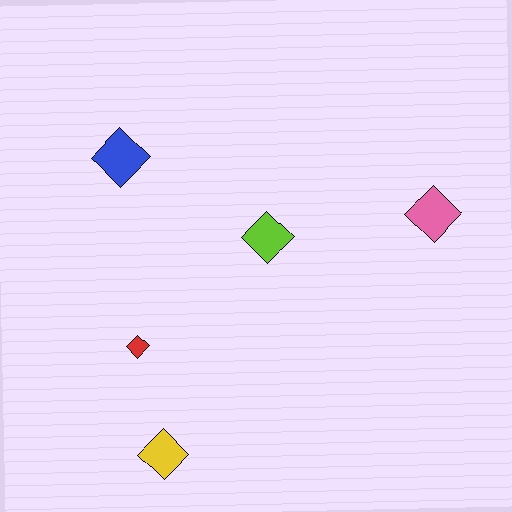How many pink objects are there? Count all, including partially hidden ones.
There is 1 pink object.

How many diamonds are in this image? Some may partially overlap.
There are 5 diamonds.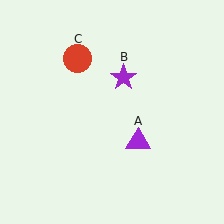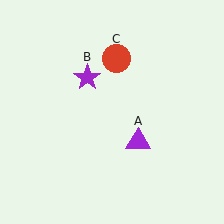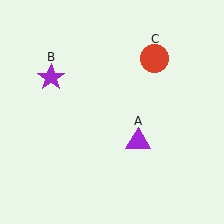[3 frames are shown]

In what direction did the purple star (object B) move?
The purple star (object B) moved left.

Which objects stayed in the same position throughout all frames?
Purple triangle (object A) remained stationary.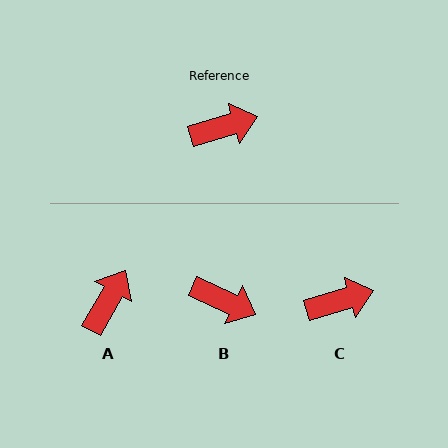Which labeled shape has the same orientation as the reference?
C.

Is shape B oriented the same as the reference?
No, it is off by about 41 degrees.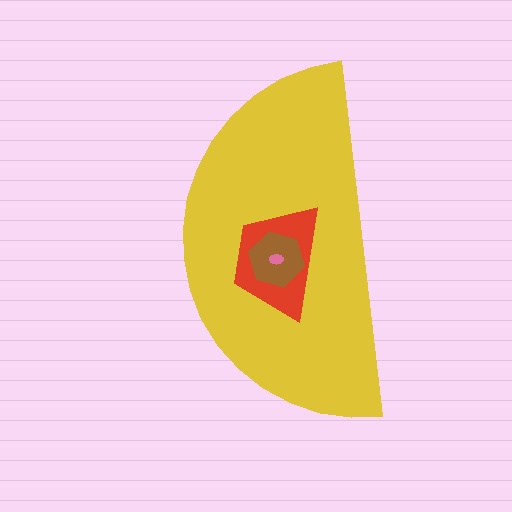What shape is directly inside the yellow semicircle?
The red trapezoid.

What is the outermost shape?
The yellow semicircle.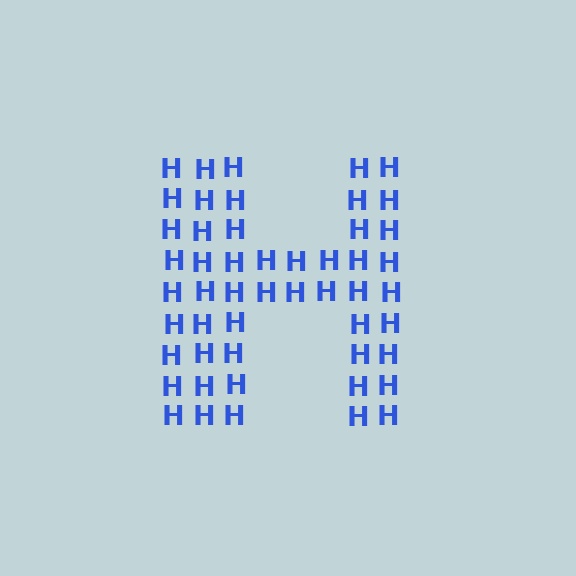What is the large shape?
The large shape is the letter H.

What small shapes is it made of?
It is made of small letter H's.